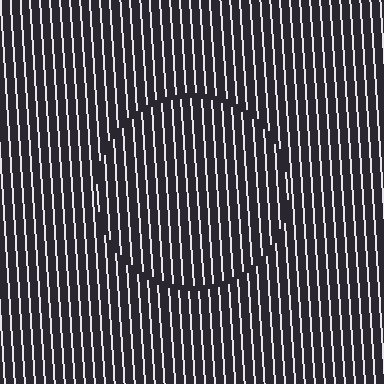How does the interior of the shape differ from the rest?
The interior of the shape contains the same grating, shifted by half a period — the contour is defined by the phase discontinuity where line-ends from the inner and outer gratings abut.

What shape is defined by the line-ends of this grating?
An illusory circle. The interior of the shape contains the same grating, shifted by half a period — the contour is defined by the phase discontinuity where line-ends from the inner and outer gratings abut.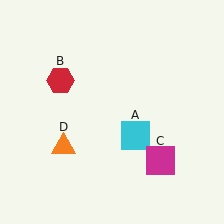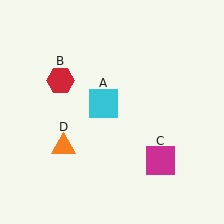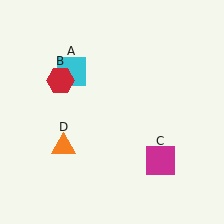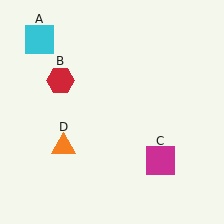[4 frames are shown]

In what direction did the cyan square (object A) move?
The cyan square (object A) moved up and to the left.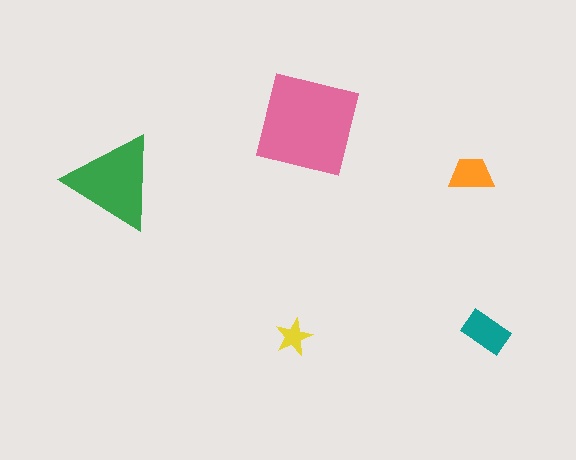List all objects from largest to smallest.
The pink square, the green triangle, the teal rectangle, the orange trapezoid, the yellow star.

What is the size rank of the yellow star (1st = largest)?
5th.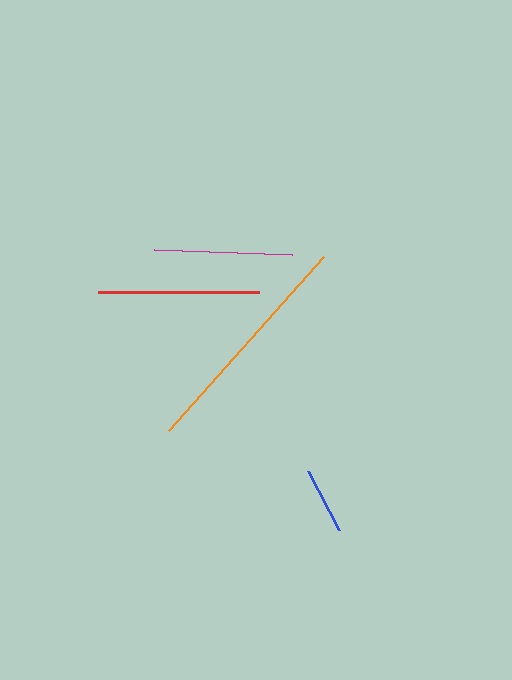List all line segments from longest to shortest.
From longest to shortest: orange, red, magenta, blue.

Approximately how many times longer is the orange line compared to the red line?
The orange line is approximately 1.5 times the length of the red line.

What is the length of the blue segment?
The blue segment is approximately 67 pixels long.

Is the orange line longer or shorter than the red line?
The orange line is longer than the red line.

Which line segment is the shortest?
The blue line is the shortest at approximately 67 pixels.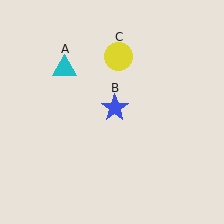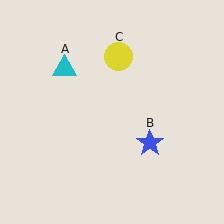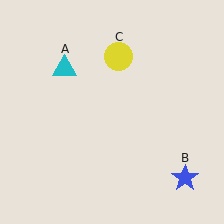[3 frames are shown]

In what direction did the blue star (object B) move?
The blue star (object B) moved down and to the right.